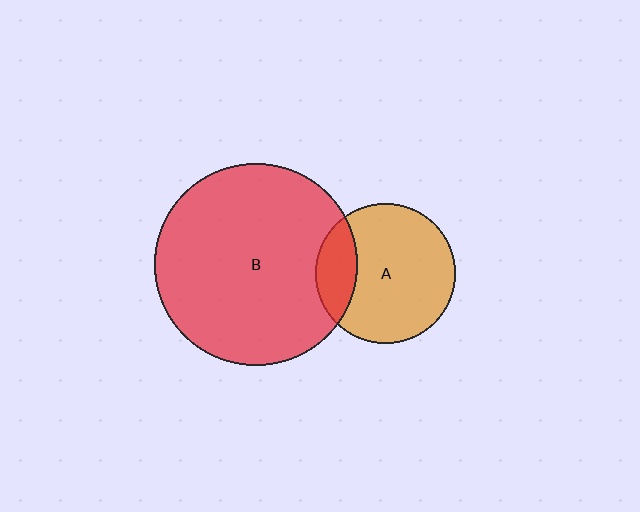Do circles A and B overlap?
Yes.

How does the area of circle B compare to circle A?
Approximately 2.1 times.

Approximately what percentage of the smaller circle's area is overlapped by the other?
Approximately 20%.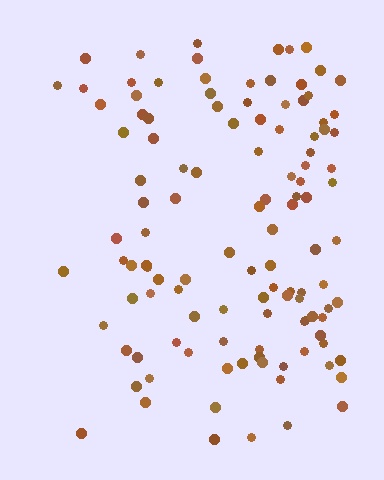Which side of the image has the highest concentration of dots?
The right.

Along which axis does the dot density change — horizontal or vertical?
Horizontal.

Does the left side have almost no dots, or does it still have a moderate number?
Still a moderate number, just noticeably fewer than the right.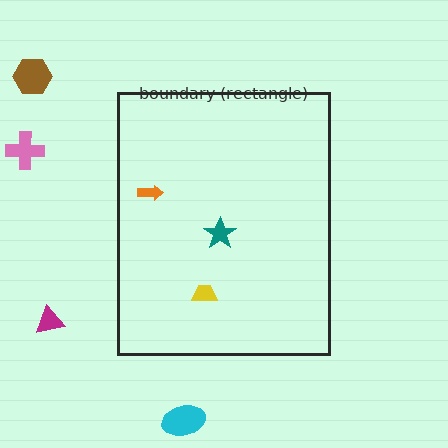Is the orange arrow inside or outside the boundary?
Inside.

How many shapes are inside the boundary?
3 inside, 4 outside.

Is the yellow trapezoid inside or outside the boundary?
Inside.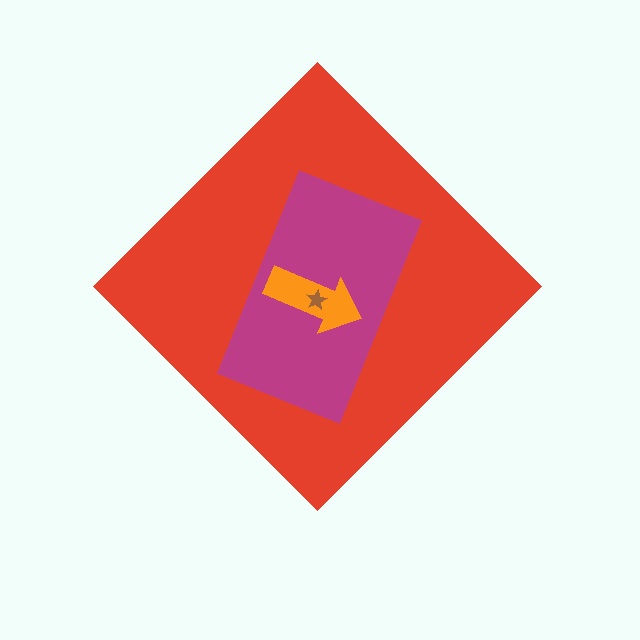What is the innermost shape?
The brown star.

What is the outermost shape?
The red diamond.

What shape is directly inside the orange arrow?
The brown star.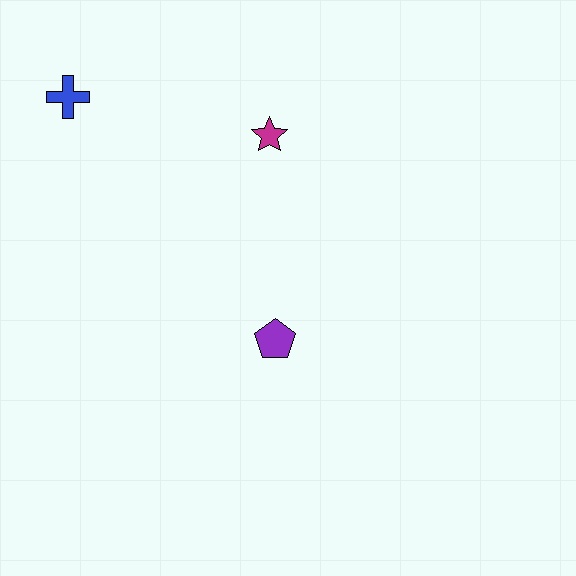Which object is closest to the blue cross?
The magenta star is closest to the blue cross.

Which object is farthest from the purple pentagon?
The blue cross is farthest from the purple pentagon.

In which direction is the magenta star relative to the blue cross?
The magenta star is to the right of the blue cross.